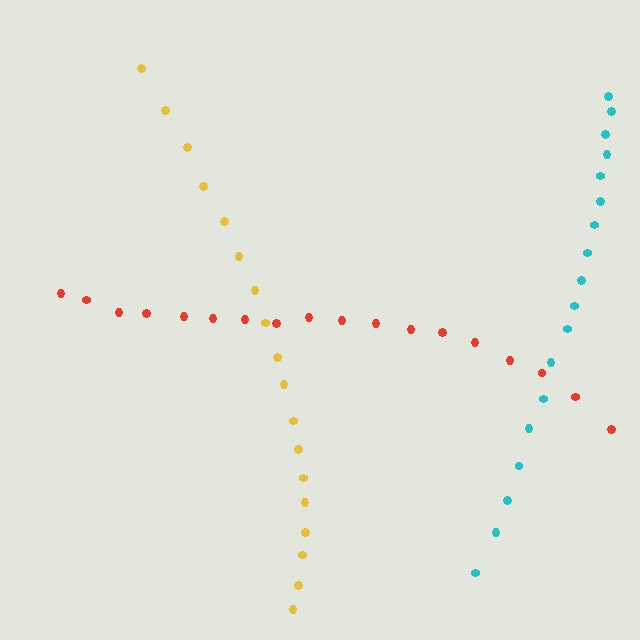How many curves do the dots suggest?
There are 3 distinct paths.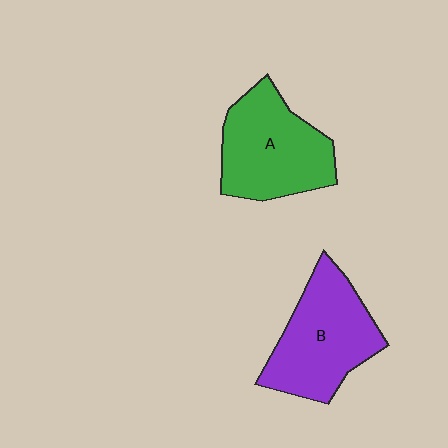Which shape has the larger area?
Shape B (purple).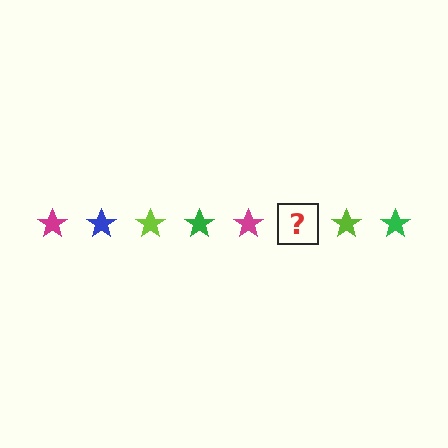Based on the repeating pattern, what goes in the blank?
The blank should be a blue star.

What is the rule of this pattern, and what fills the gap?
The rule is that the pattern cycles through magenta, blue, lime, green stars. The gap should be filled with a blue star.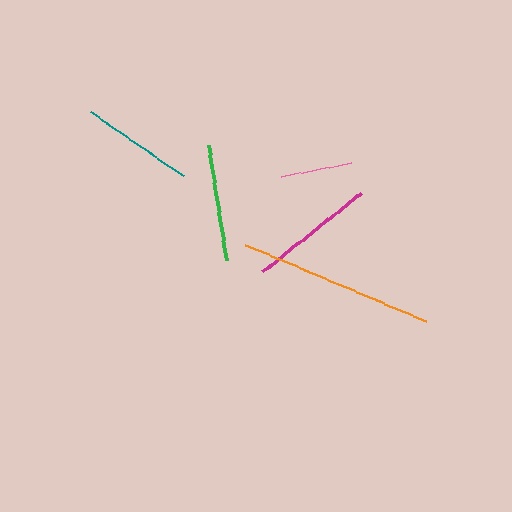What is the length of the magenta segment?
The magenta segment is approximately 126 pixels long.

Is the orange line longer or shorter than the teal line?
The orange line is longer than the teal line.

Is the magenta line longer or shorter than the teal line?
The magenta line is longer than the teal line.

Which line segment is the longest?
The orange line is the longest at approximately 197 pixels.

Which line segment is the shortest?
The pink line is the shortest at approximately 71 pixels.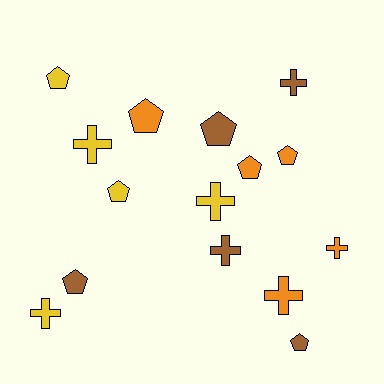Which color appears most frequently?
Orange, with 5 objects.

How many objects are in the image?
There are 15 objects.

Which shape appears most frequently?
Pentagon, with 8 objects.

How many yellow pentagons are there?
There are 2 yellow pentagons.